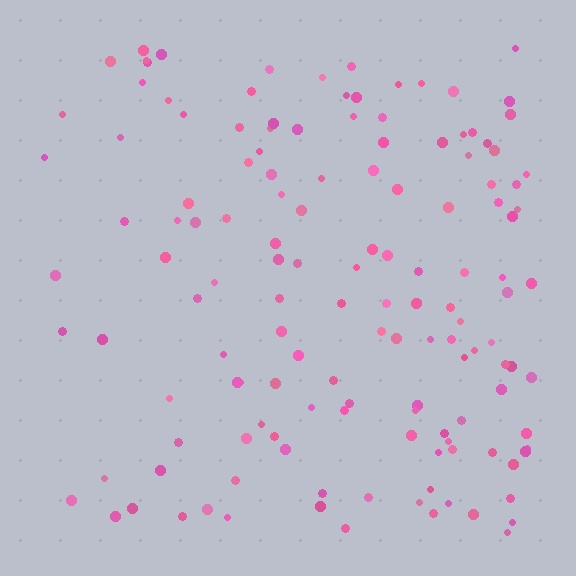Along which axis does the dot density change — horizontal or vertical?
Horizontal.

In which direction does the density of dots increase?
From left to right, with the right side densest.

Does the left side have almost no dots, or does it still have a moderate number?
Still a moderate number, just noticeably fewer than the right.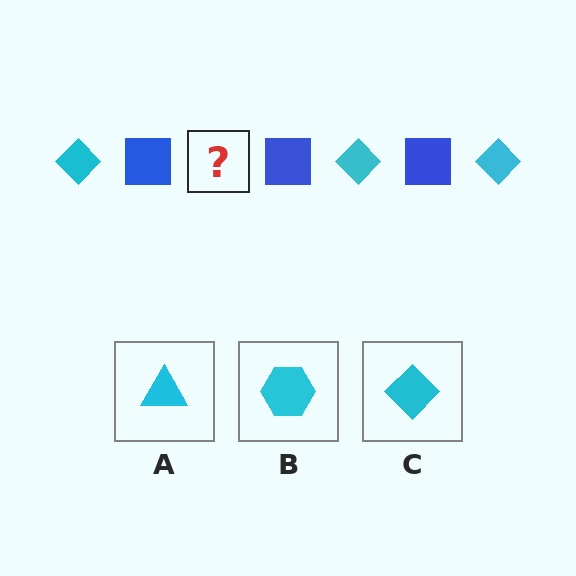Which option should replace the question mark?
Option C.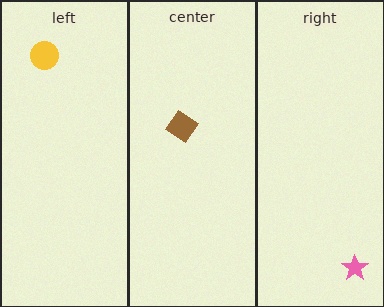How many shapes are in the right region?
1.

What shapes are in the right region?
The pink star.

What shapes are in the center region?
The brown diamond.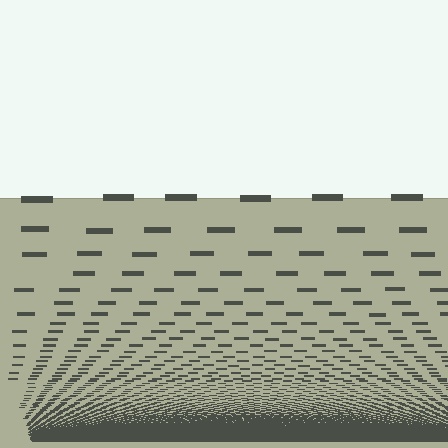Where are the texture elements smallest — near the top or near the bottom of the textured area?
Near the bottom.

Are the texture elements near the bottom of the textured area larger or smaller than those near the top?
Smaller. The gradient is inverted — elements near the bottom are smaller and denser.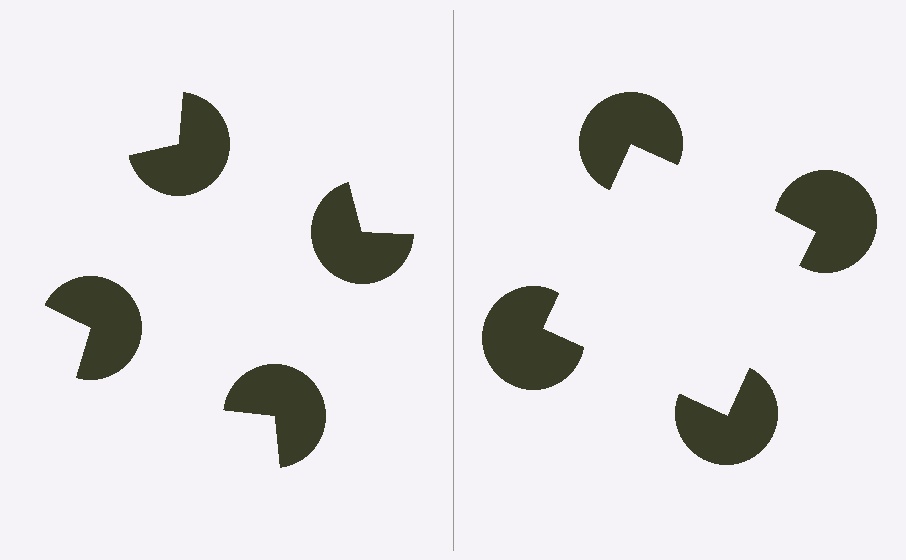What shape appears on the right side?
An illusory square.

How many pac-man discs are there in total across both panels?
8 — 4 on each side.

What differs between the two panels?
The pac-man discs are positioned identically on both sides; only the wedge orientations differ. On the right they align to a square; on the left they are misaligned.